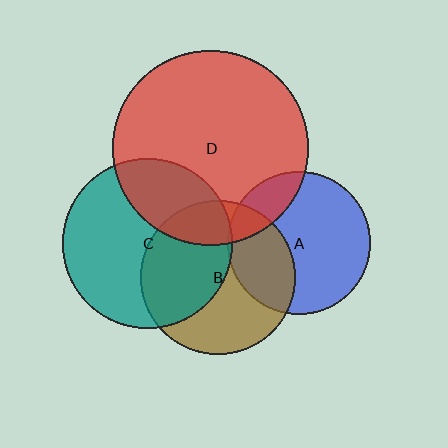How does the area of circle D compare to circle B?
Approximately 1.6 times.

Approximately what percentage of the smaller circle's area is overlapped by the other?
Approximately 20%.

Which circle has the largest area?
Circle D (red).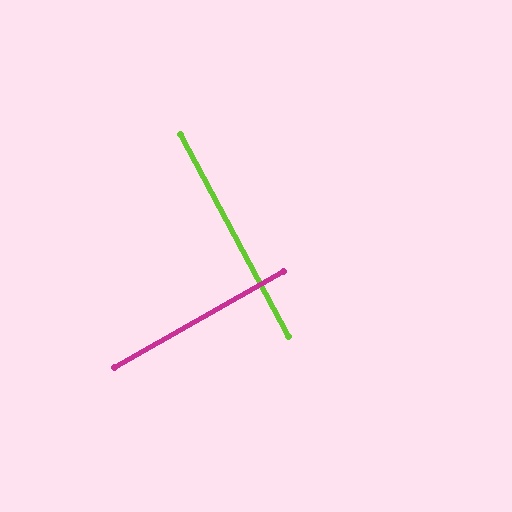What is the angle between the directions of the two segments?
Approximately 89 degrees.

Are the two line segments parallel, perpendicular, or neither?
Perpendicular — they meet at approximately 89°.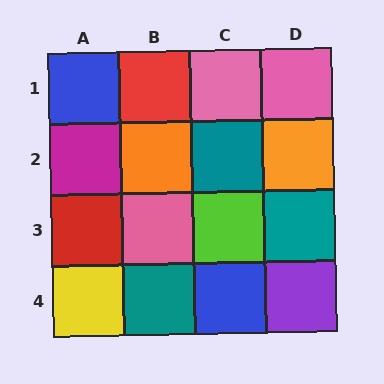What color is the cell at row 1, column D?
Pink.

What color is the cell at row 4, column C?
Blue.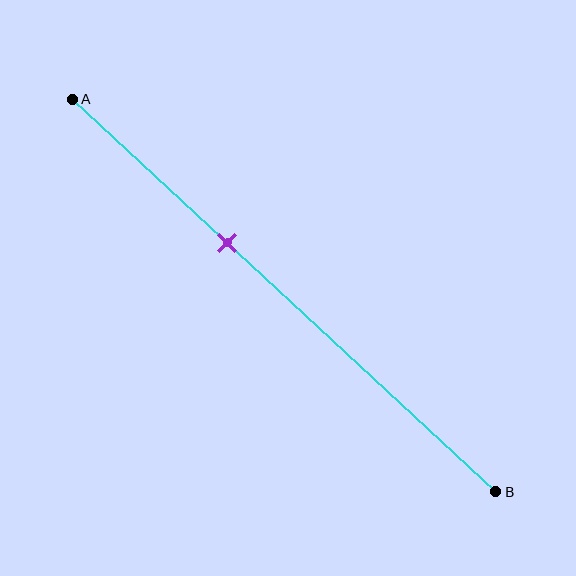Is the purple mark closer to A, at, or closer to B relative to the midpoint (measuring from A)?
The purple mark is closer to point A than the midpoint of segment AB.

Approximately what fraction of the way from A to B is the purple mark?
The purple mark is approximately 35% of the way from A to B.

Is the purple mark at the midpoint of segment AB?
No, the mark is at about 35% from A, not at the 50% midpoint.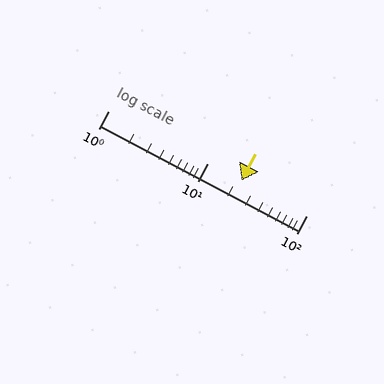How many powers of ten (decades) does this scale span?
The scale spans 2 decades, from 1 to 100.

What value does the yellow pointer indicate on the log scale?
The pointer indicates approximately 22.